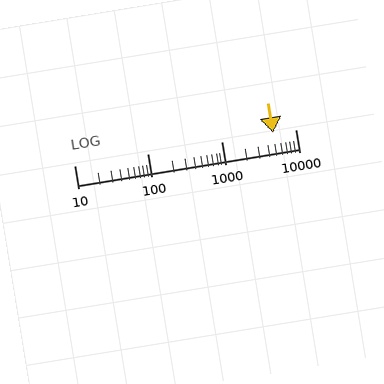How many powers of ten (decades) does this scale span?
The scale spans 3 decades, from 10 to 10000.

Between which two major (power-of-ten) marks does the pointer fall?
The pointer is between 1000 and 10000.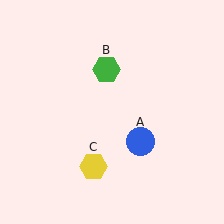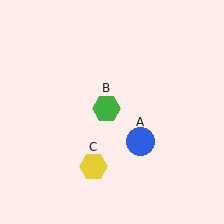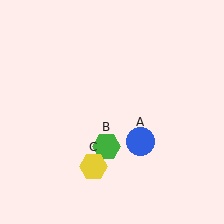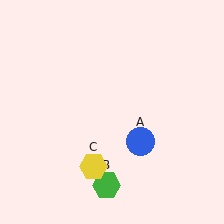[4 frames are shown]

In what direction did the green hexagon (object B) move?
The green hexagon (object B) moved down.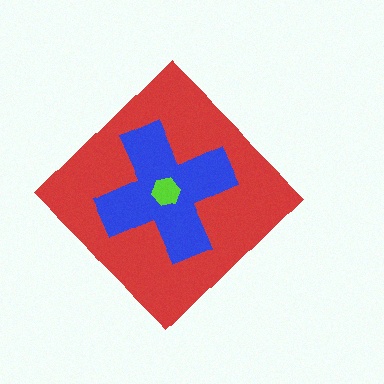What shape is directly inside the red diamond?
The blue cross.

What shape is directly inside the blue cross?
The lime hexagon.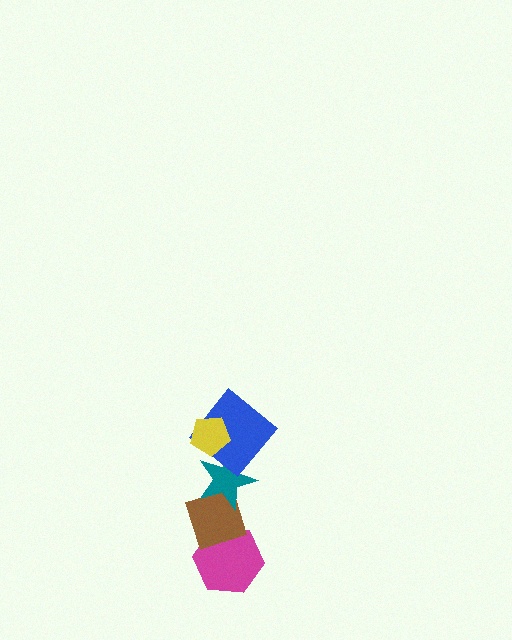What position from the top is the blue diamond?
The blue diamond is 2nd from the top.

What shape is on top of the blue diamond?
The yellow pentagon is on top of the blue diamond.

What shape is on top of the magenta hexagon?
The brown diamond is on top of the magenta hexagon.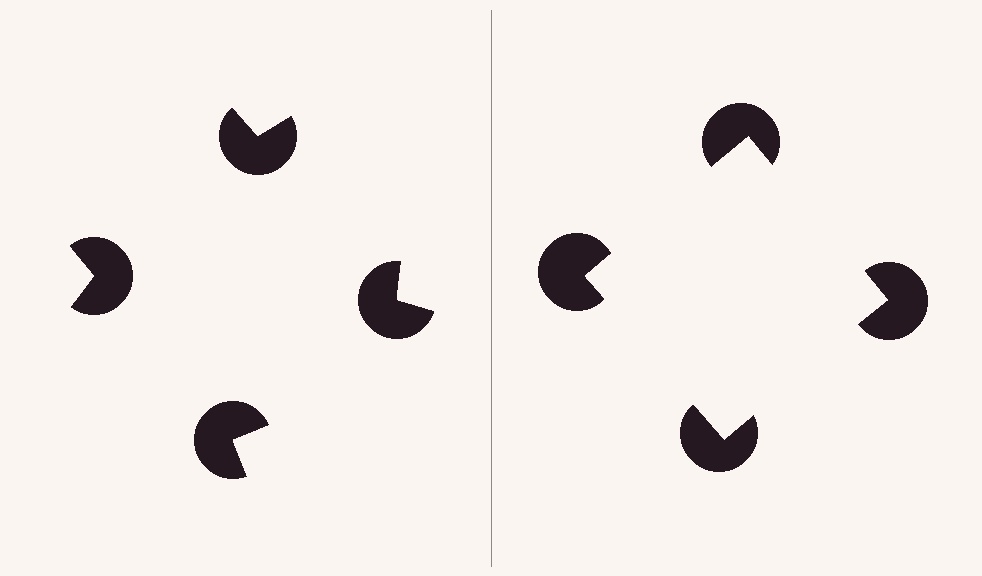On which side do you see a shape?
An illusory square appears on the right side. On the left side the wedge cuts are rotated, so no coherent shape forms.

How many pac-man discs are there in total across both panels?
8 — 4 on each side.